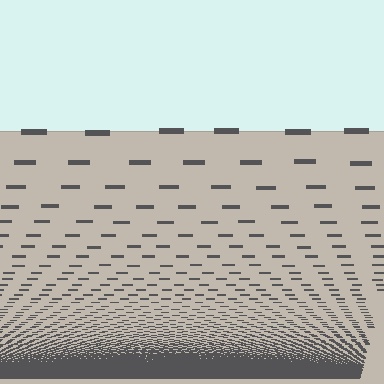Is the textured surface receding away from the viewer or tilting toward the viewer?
The surface appears to tilt toward the viewer. Texture elements get larger and sparser toward the top.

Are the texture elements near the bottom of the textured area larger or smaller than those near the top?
Smaller. The gradient is inverted — elements near the bottom are smaller and denser.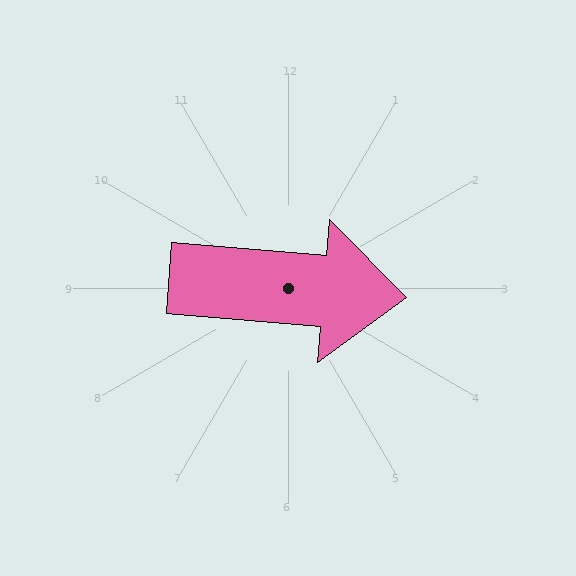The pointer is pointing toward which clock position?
Roughly 3 o'clock.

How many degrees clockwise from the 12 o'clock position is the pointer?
Approximately 95 degrees.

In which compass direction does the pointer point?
East.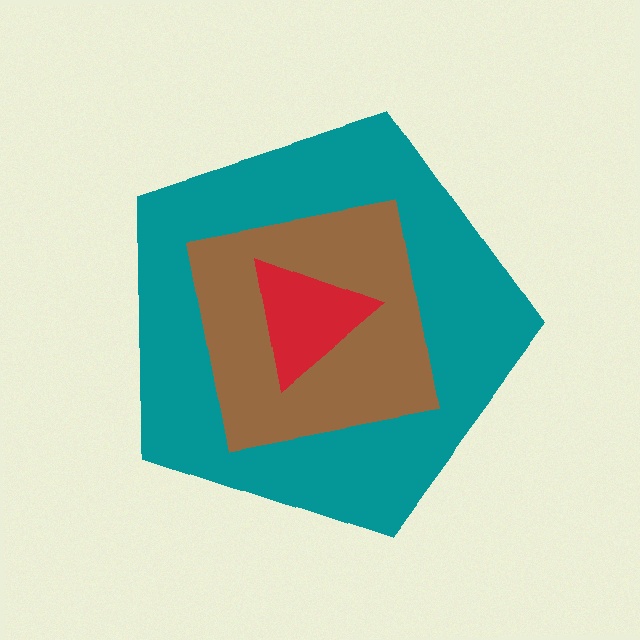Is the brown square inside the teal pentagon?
Yes.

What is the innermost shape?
The red triangle.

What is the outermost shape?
The teal pentagon.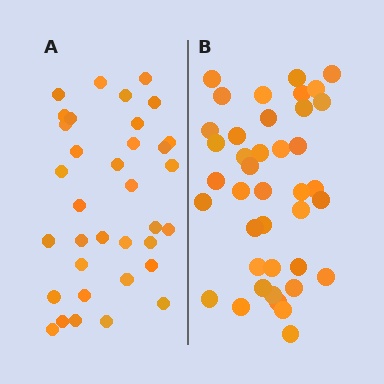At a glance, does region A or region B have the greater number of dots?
Region B (the right region) has more dots.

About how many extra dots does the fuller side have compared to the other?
Region B has about 5 more dots than region A.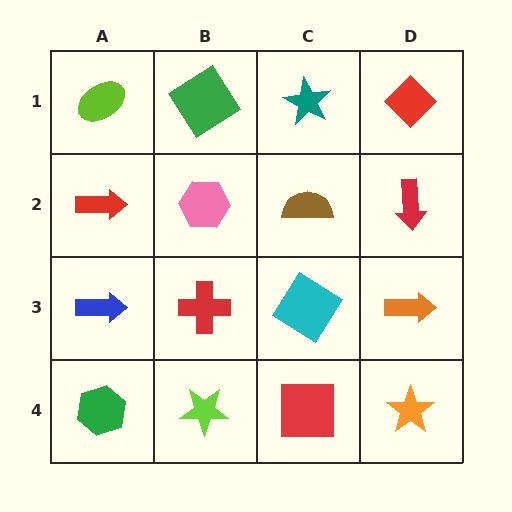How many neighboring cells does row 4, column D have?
2.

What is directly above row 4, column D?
An orange arrow.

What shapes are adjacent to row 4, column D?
An orange arrow (row 3, column D), a red square (row 4, column C).